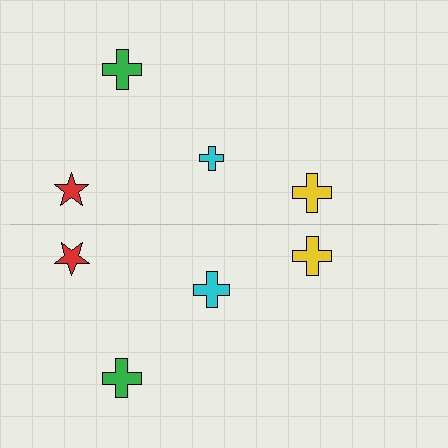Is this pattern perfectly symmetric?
No, the pattern is not perfectly symmetric. The cyan cross on the bottom side has a different size than its mirror counterpart.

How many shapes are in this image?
There are 8 shapes in this image.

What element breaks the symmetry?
The cyan cross on the bottom side has a different size than its mirror counterpart.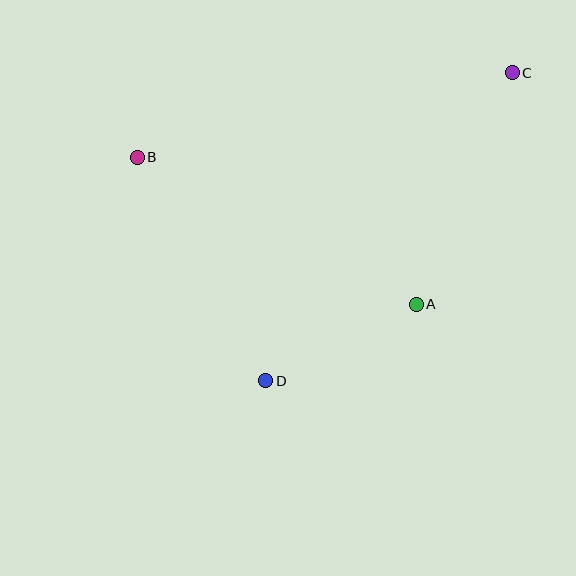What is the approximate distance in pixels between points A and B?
The distance between A and B is approximately 316 pixels.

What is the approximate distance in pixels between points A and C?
The distance between A and C is approximately 251 pixels.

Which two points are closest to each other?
Points A and D are closest to each other.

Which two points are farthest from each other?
Points C and D are farthest from each other.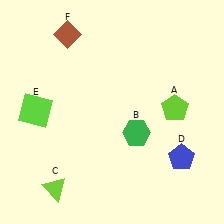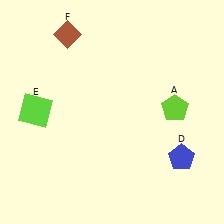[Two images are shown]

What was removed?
The lime triangle (C), the green hexagon (B) were removed in Image 2.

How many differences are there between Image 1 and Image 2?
There are 2 differences between the two images.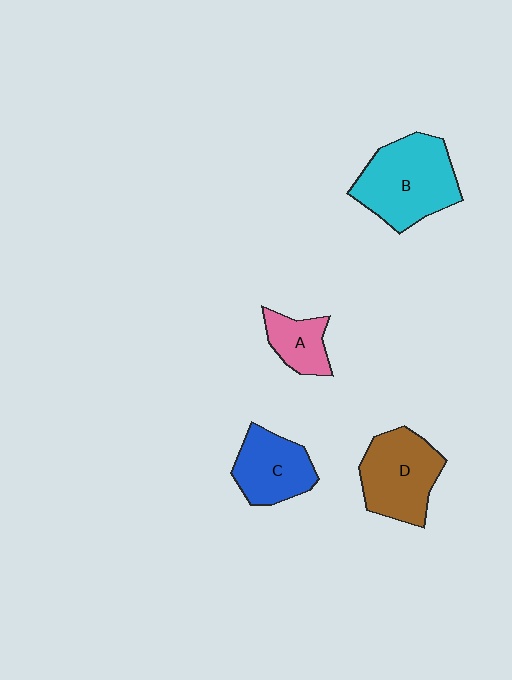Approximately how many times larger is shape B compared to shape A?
Approximately 2.3 times.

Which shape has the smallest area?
Shape A (pink).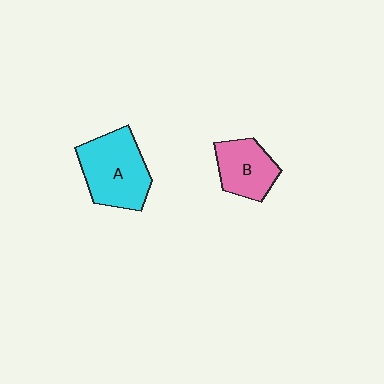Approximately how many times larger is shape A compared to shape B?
Approximately 1.5 times.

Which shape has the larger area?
Shape A (cyan).